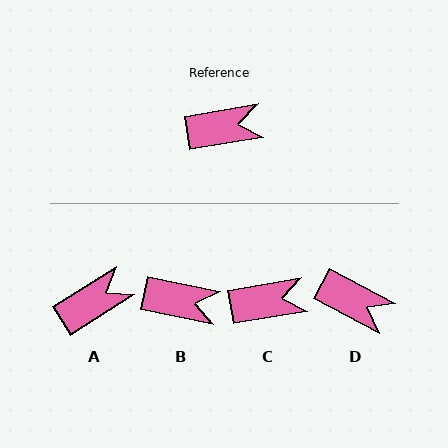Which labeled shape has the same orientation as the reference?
C.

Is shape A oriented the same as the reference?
No, it is off by about 23 degrees.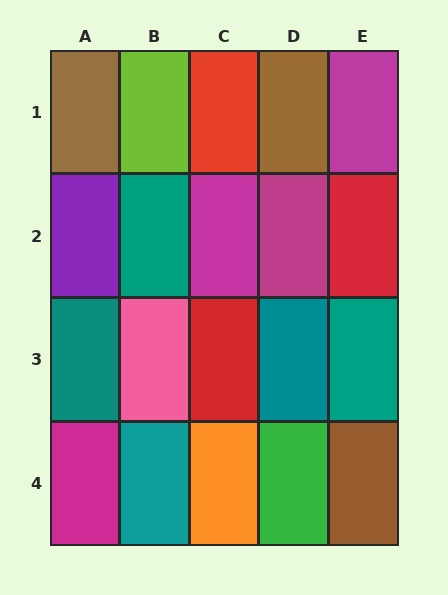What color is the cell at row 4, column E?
Brown.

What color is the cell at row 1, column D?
Brown.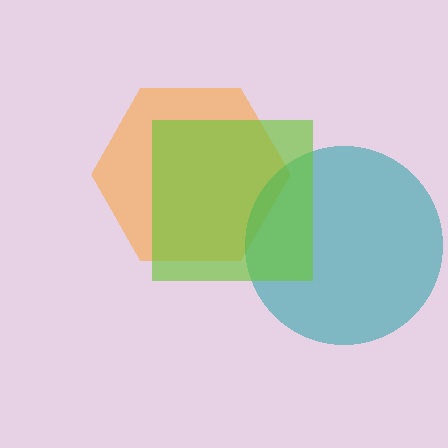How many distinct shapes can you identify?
There are 3 distinct shapes: an orange hexagon, a teal circle, a lime square.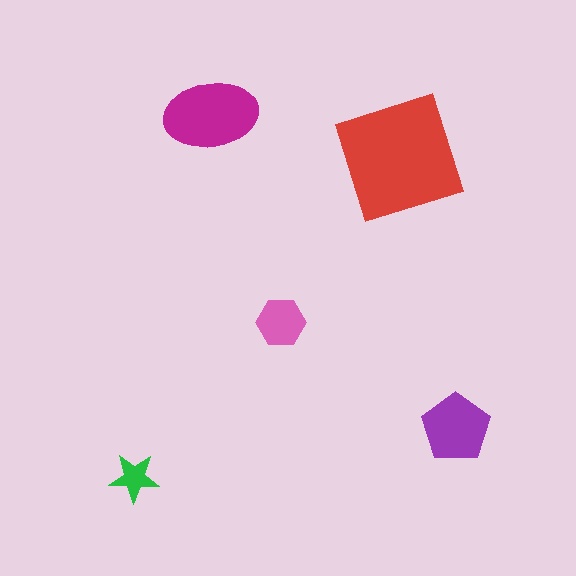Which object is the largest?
The red square.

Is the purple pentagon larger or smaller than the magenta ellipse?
Smaller.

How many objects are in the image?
There are 5 objects in the image.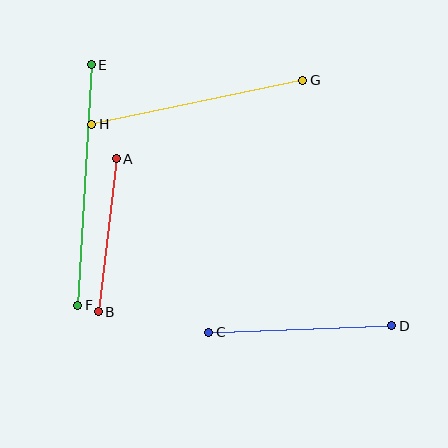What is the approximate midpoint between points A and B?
The midpoint is at approximately (107, 235) pixels.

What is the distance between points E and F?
The distance is approximately 241 pixels.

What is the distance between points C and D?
The distance is approximately 183 pixels.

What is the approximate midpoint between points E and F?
The midpoint is at approximately (84, 185) pixels.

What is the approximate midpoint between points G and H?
The midpoint is at approximately (197, 102) pixels.